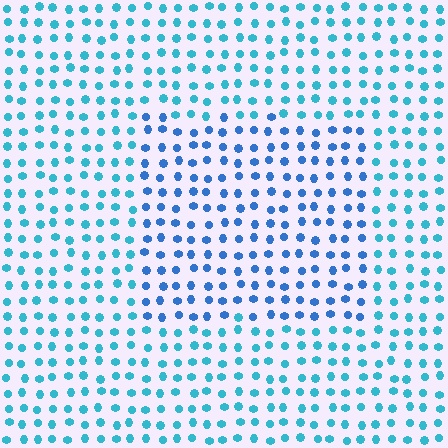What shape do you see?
I see a rectangle.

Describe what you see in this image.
The image is filled with small cyan elements in a uniform arrangement. A rectangle-shaped region is visible where the elements are tinted to a slightly different hue, forming a subtle color boundary.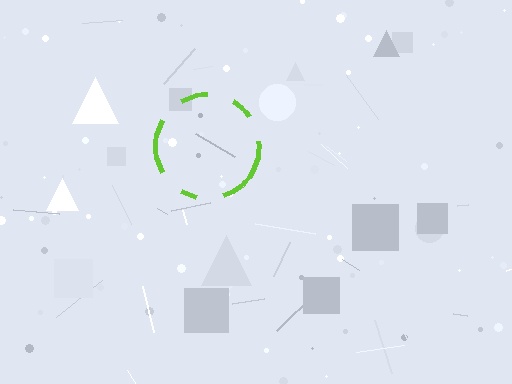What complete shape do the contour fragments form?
The contour fragments form a circle.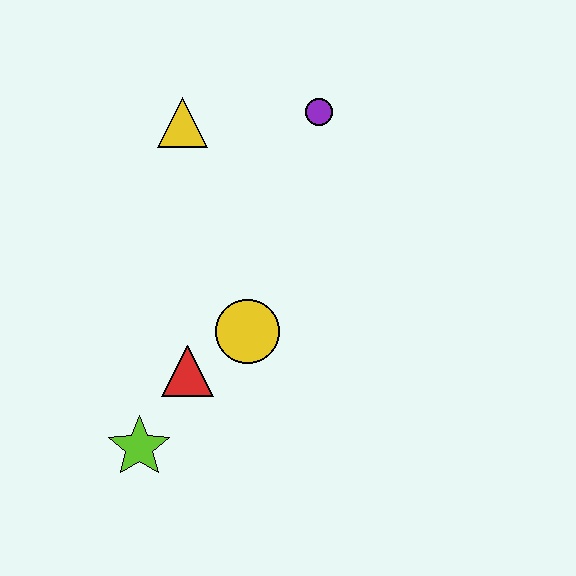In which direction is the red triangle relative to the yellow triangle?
The red triangle is below the yellow triangle.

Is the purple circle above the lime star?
Yes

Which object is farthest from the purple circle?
The lime star is farthest from the purple circle.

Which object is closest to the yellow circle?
The red triangle is closest to the yellow circle.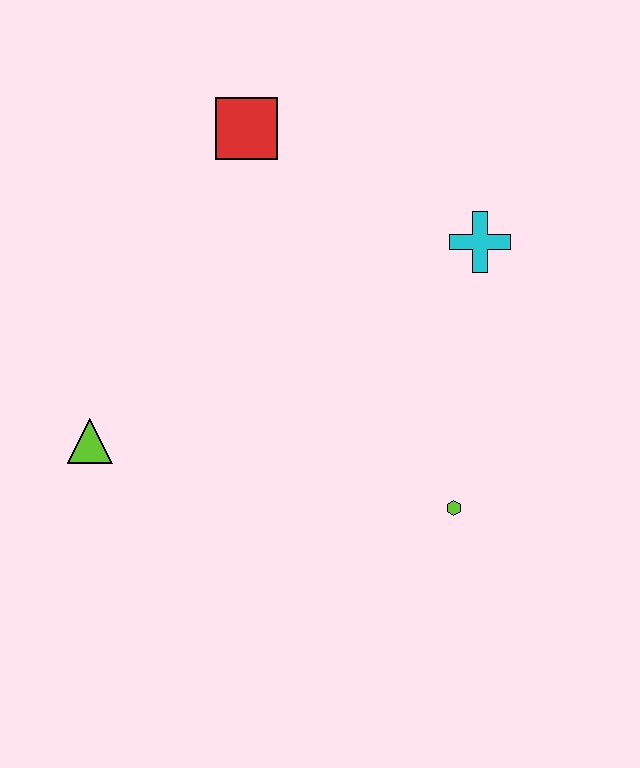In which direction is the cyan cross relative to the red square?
The cyan cross is to the right of the red square.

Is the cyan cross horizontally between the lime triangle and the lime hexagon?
No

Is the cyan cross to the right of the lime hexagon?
Yes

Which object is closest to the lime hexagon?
The cyan cross is closest to the lime hexagon.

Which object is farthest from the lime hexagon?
The red square is farthest from the lime hexagon.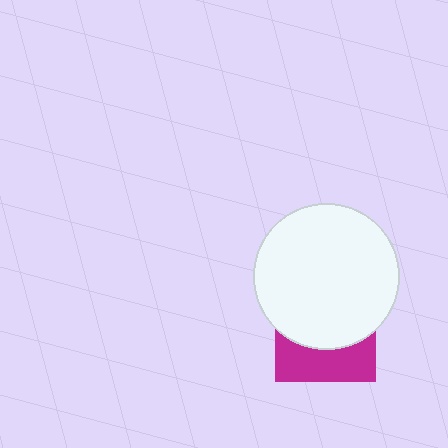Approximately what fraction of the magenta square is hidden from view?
Roughly 62% of the magenta square is hidden behind the white circle.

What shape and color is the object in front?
The object in front is a white circle.